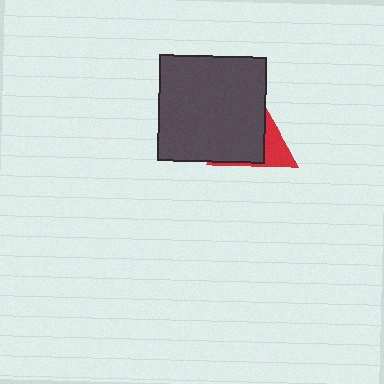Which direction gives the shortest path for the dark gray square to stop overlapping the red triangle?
Moving left gives the shortest separation.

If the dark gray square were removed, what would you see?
You would see the complete red triangle.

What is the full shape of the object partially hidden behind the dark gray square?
The partially hidden object is a red triangle.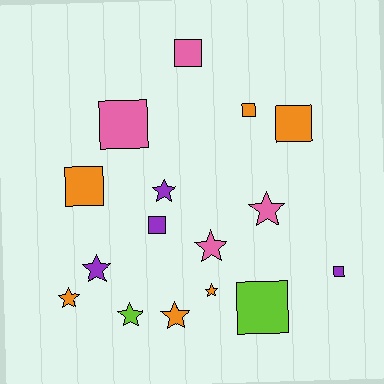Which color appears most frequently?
Orange, with 6 objects.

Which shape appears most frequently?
Star, with 8 objects.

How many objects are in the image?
There are 16 objects.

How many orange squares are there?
There are 3 orange squares.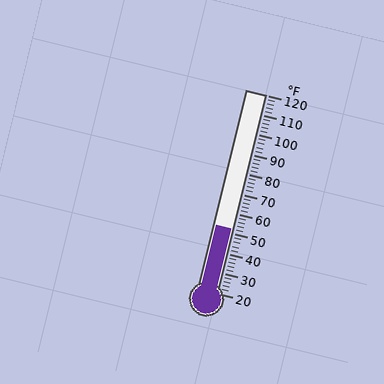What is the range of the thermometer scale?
The thermometer scale ranges from 20°F to 120°F.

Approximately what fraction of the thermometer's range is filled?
The thermometer is filled to approximately 30% of its range.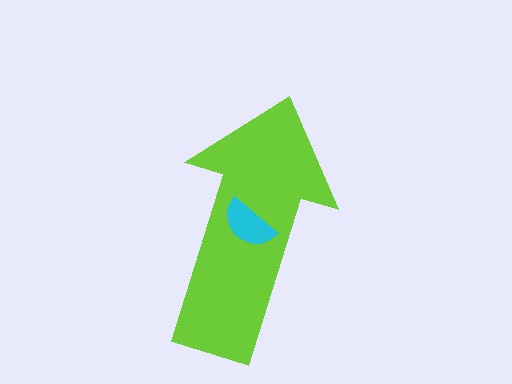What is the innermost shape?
The cyan semicircle.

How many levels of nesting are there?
2.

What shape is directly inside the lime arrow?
The cyan semicircle.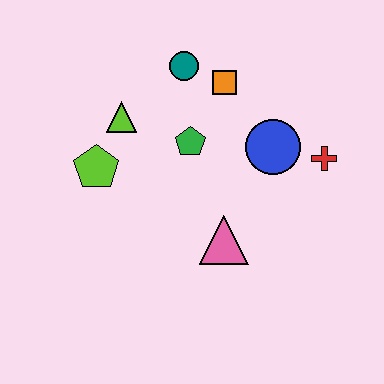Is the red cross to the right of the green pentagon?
Yes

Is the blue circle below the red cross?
No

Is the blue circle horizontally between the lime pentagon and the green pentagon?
No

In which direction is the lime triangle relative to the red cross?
The lime triangle is to the left of the red cross.